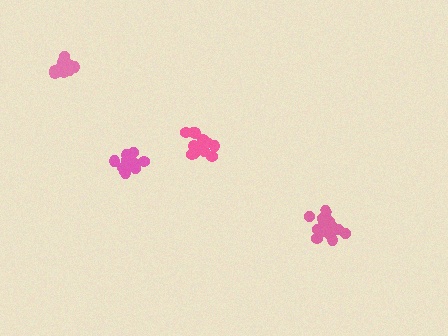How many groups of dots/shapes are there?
There are 4 groups.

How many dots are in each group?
Group 1: 17 dots, Group 2: 13 dots, Group 3: 18 dots, Group 4: 16 dots (64 total).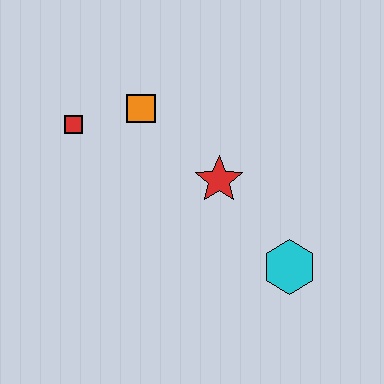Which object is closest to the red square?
The orange square is closest to the red square.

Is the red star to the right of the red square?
Yes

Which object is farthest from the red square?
The cyan hexagon is farthest from the red square.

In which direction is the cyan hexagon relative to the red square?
The cyan hexagon is to the right of the red square.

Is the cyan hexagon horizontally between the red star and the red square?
No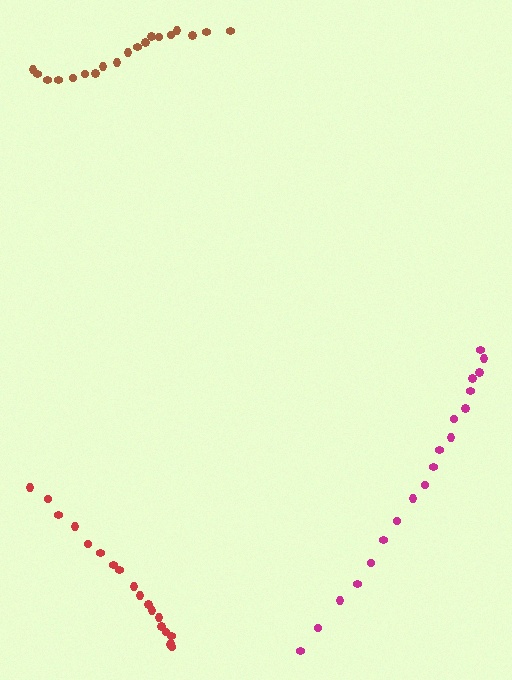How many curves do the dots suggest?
There are 3 distinct paths.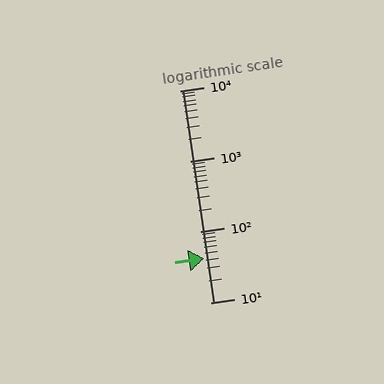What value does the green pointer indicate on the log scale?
The pointer indicates approximately 42.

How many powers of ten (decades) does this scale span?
The scale spans 3 decades, from 10 to 10000.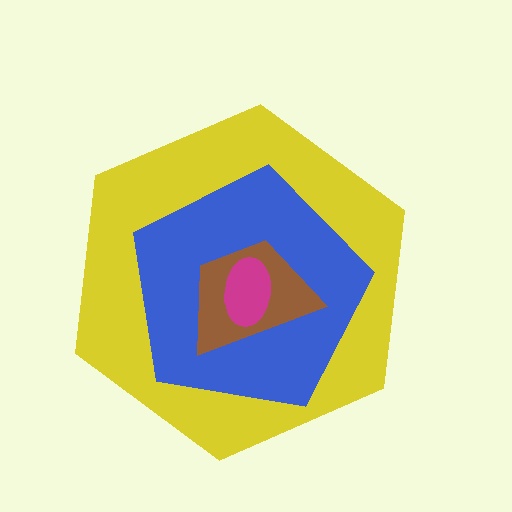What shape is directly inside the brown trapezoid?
The magenta ellipse.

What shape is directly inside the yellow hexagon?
The blue pentagon.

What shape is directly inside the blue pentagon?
The brown trapezoid.